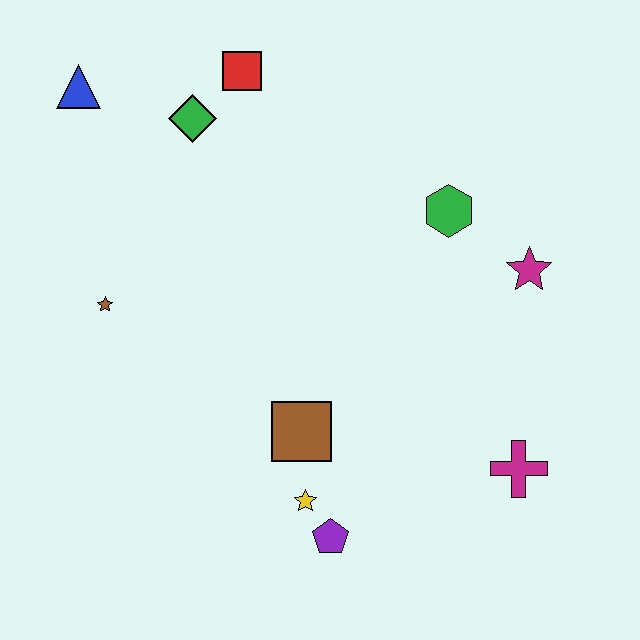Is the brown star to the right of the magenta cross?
No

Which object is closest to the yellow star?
The purple pentagon is closest to the yellow star.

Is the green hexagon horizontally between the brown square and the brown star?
No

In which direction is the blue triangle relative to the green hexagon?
The blue triangle is to the left of the green hexagon.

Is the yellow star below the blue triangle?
Yes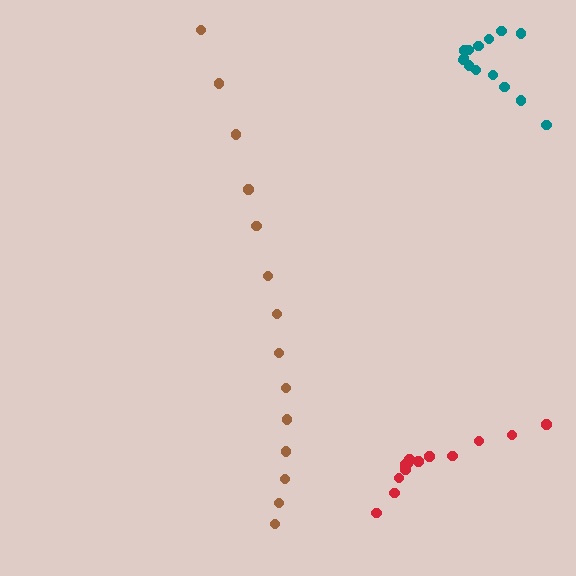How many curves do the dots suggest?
There are 3 distinct paths.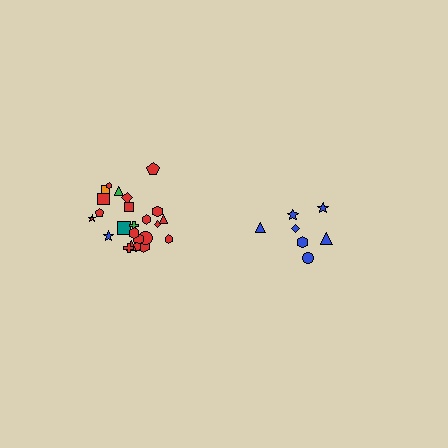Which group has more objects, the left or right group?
The left group.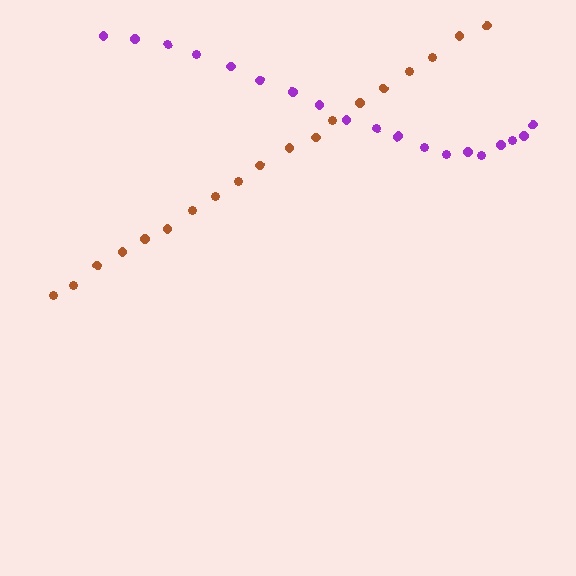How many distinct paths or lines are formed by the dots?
There are 2 distinct paths.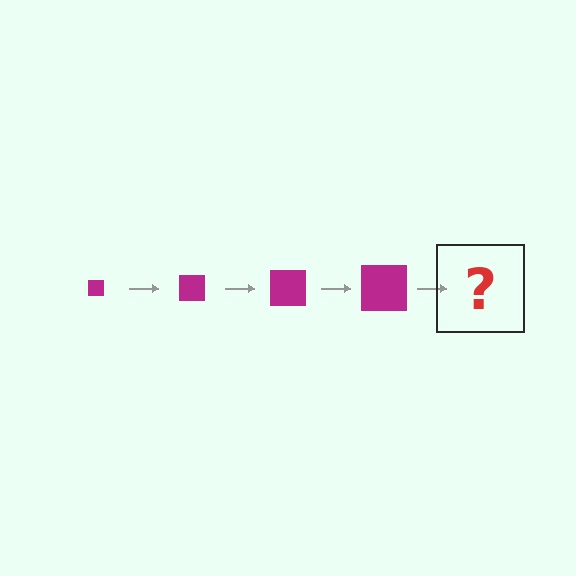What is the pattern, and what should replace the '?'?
The pattern is that the square gets progressively larger each step. The '?' should be a magenta square, larger than the previous one.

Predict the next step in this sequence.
The next step is a magenta square, larger than the previous one.